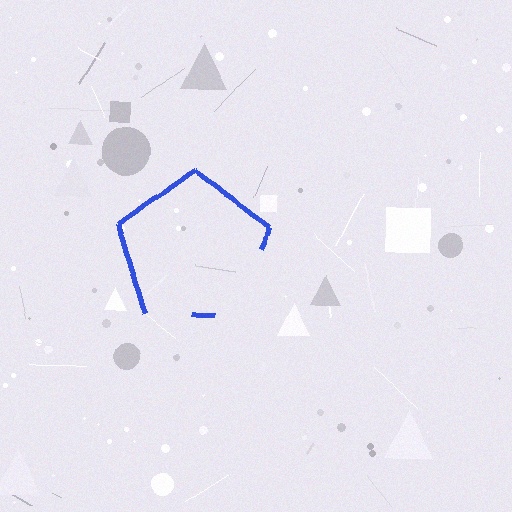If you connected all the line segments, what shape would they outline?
They would outline a pentagon.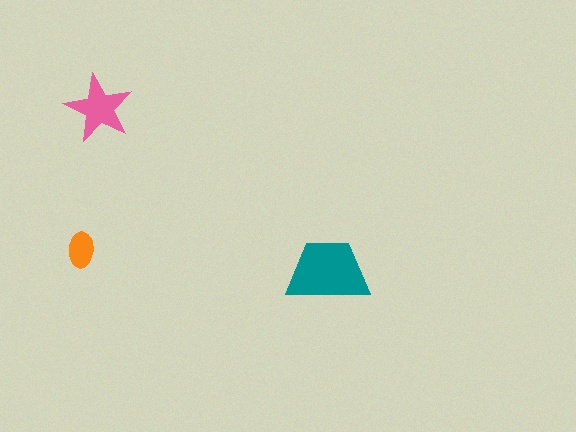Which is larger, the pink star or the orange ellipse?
The pink star.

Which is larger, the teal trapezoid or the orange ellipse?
The teal trapezoid.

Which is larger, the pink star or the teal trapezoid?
The teal trapezoid.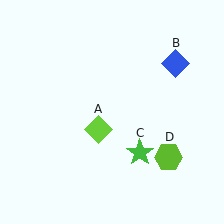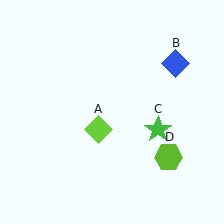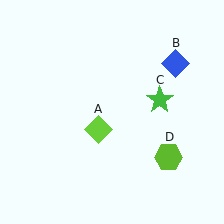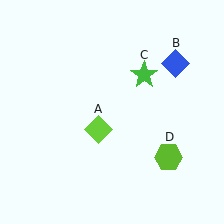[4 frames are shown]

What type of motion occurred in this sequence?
The green star (object C) rotated counterclockwise around the center of the scene.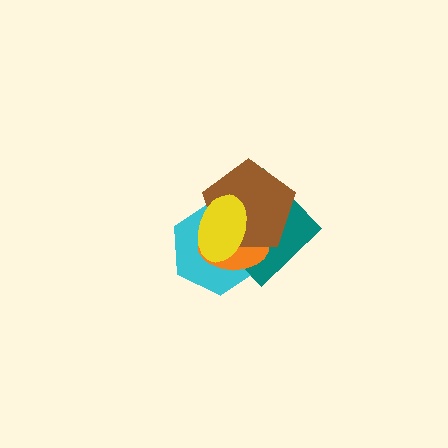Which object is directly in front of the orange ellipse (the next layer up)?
The brown pentagon is directly in front of the orange ellipse.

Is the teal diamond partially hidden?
Yes, it is partially covered by another shape.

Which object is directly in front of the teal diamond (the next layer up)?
The orange ellipse is directly in front of the teal diamond.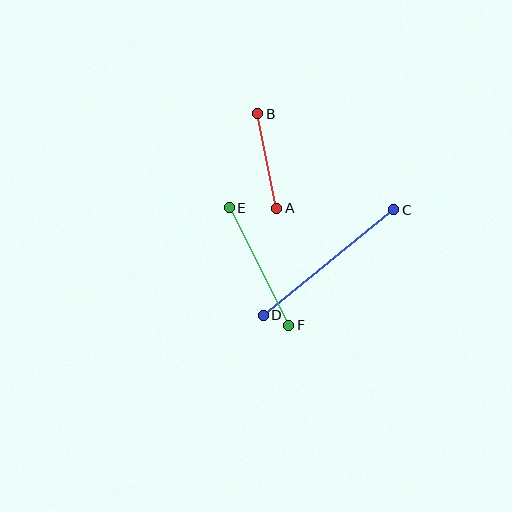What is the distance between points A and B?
The distance is approximately 97 pixels.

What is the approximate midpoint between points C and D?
The midpoint is at approximately (329, 263) pixels.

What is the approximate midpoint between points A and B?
The midpoint is at approximately (267, 161) pixels.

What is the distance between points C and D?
The distance is approximately 168 pixels.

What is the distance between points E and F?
The distance is approximately 132 pixels.